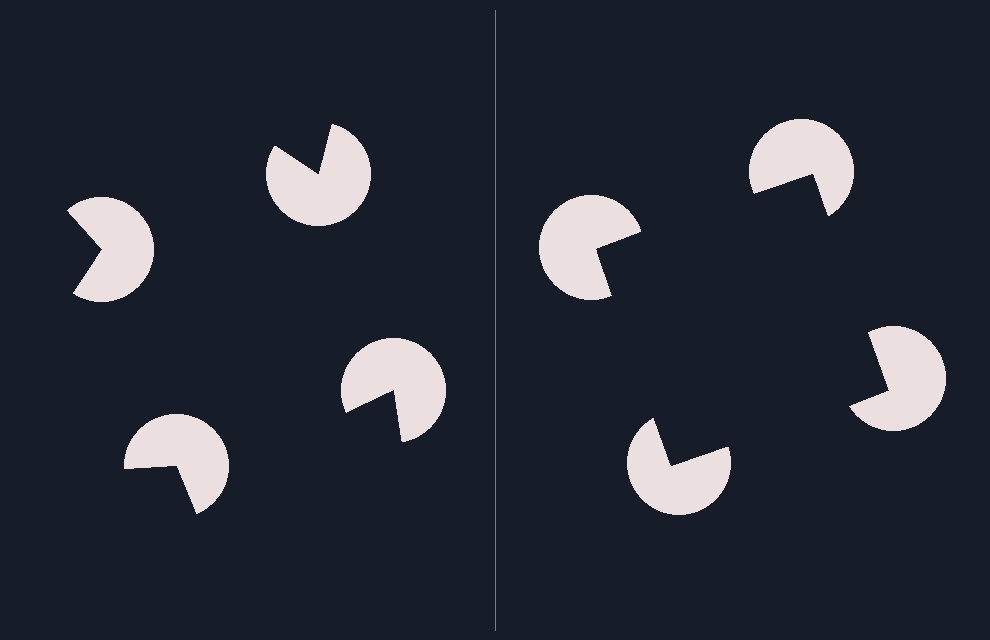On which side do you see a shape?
An illusory square appears on the right side. On the left side the wedge cuts are rotated, so no coherent shape forms.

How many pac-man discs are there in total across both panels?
8 — 4 on each side.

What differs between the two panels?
The pac-man discs are positioned identically on both sides; only the wedge orientations differ. On the right they align to a square; on the left they are misaligned.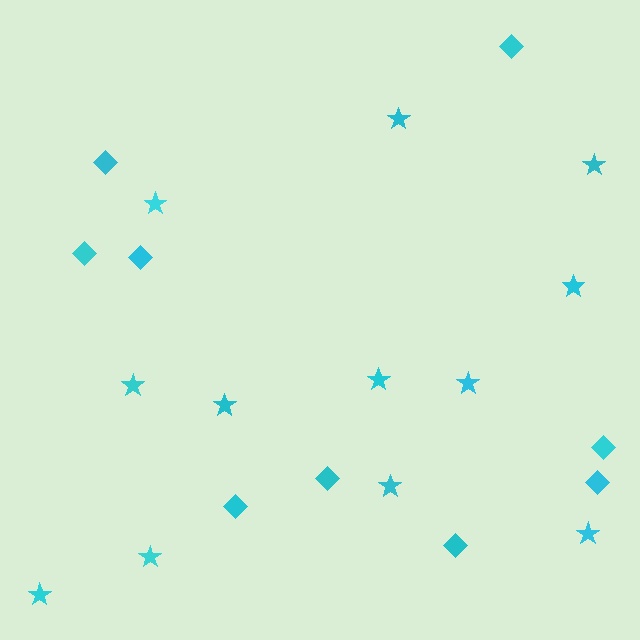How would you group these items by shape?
There are 2 groups: one group of stars (12) and one group of diamonds (9).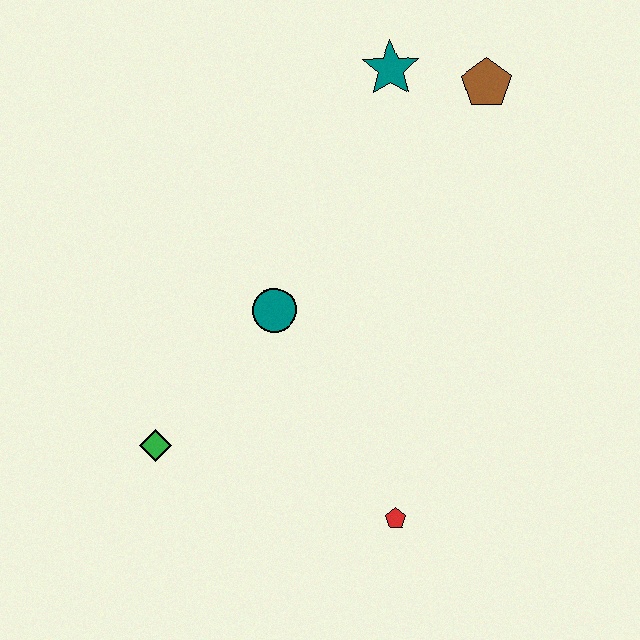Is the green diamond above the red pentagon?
Yes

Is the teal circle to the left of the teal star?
Yes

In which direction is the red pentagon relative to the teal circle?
The red pentagon is below the teal circle.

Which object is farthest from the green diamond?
The brown pentagon is farthest from the green diamond.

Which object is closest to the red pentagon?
The teal circle is closest to the red pentagon.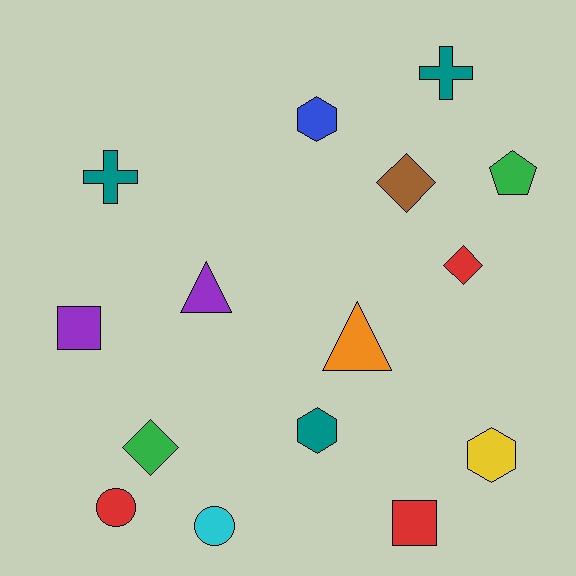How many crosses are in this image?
There are 2 crosses.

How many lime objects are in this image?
There are no lime objects.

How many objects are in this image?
There are 15 objects.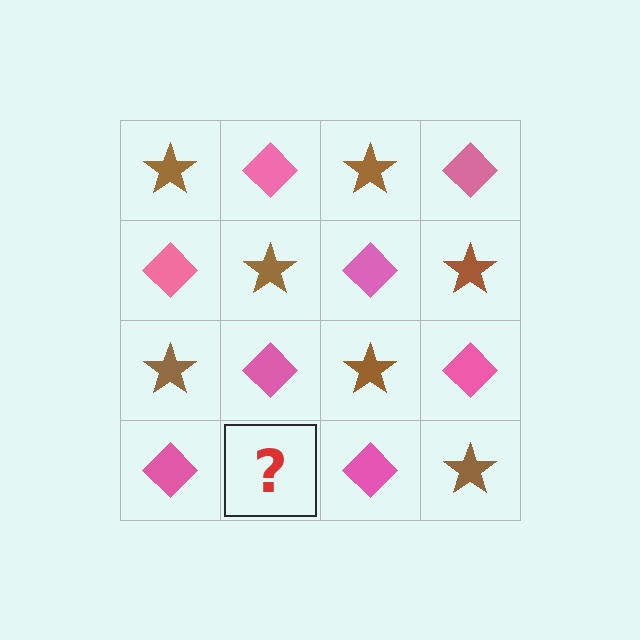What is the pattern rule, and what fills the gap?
The rule is that it alternates brown star and pink diamond in a checkerboard pattern. The gap should be filled with a brown star.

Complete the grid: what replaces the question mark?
The question mark should be replaced with a brown star.